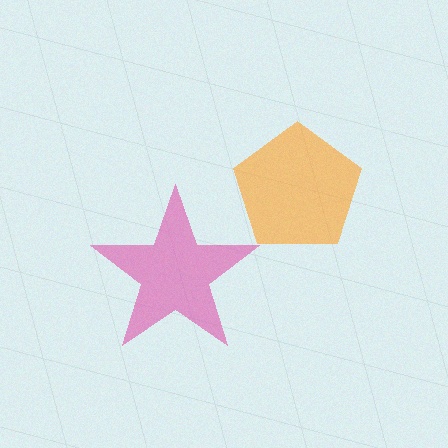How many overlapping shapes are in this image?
There are 2 overlapping shapes in the image.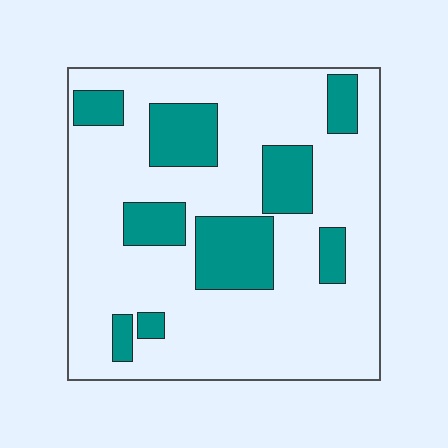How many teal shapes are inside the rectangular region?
9.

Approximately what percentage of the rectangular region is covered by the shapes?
Approximately 25%.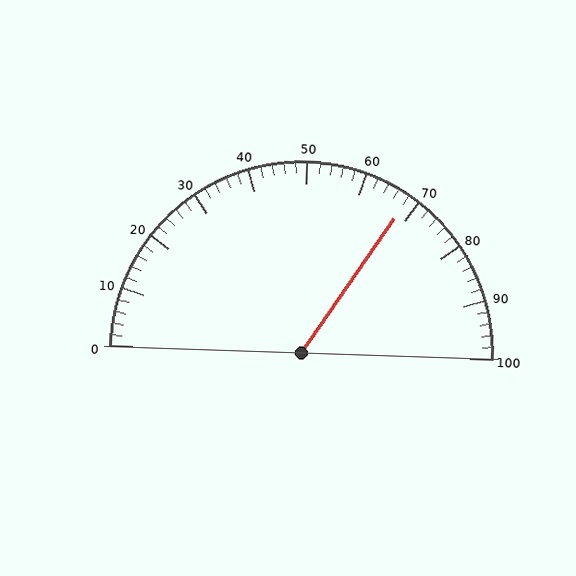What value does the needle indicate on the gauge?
The needle indicates approximately 68.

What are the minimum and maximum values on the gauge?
The gauge ranges from 0 to 100.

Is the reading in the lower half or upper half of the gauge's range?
The reading is in the upper half of the range (0 to 100).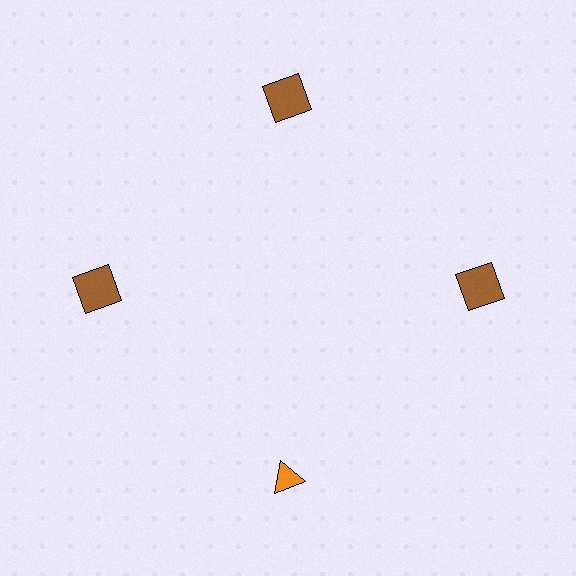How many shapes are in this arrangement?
There are 4 shapes arranged in a ring pattern.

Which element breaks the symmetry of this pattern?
The orange triangle at roughly the 6 o'clock position breaks the symmetry. All other shapes are brown squares.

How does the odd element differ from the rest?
It differs in both color (orange instead of brown) and shape (triangle instead of square).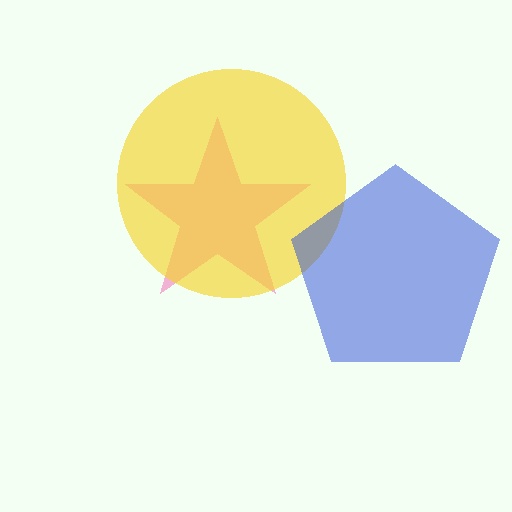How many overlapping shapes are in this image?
There are 3 overlapping shapes in the image.